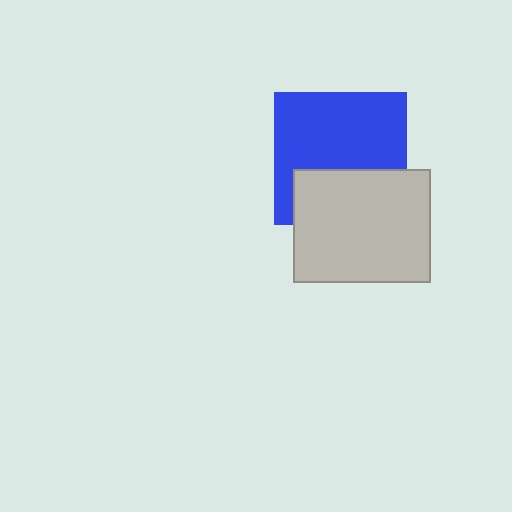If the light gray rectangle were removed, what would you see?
You would see the complete blue square.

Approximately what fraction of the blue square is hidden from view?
Roughly 36% of the blue square is hidden behind the light gray rectangle.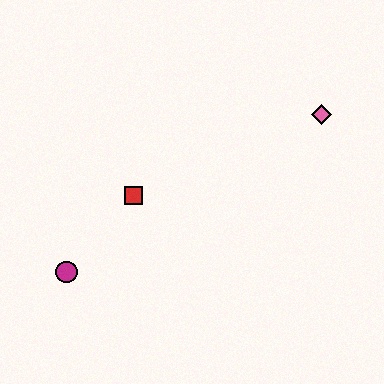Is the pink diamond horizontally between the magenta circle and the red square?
No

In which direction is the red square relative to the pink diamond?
The red square is to the left of the pink diamond.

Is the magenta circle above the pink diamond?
No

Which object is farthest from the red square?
The pink diamond is farthest from the red square.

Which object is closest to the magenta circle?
The red square is closest to the magenta circle.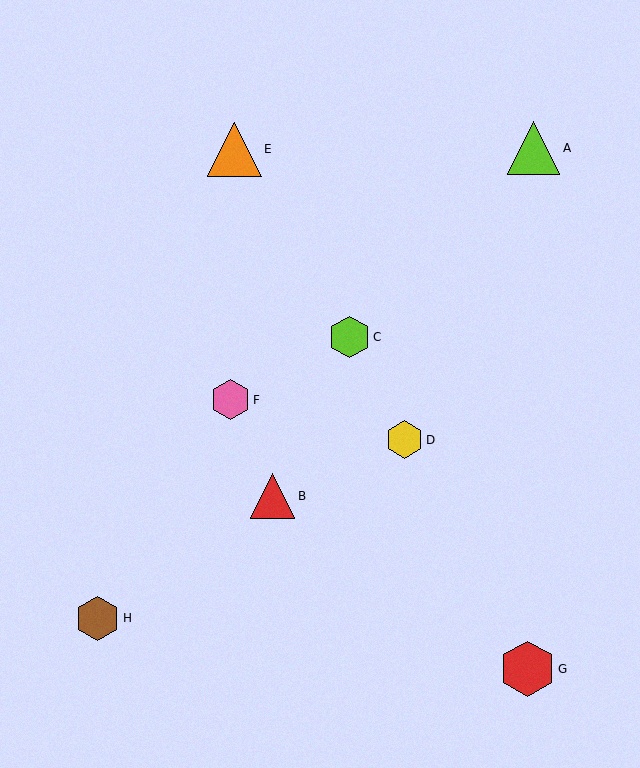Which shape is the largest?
The red hexagon (labeled G) is the largest.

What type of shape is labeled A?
Shape A is a lime triangle.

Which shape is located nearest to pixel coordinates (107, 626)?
The brown hexagon (labeled H) at (98, 618) is nearest to that location.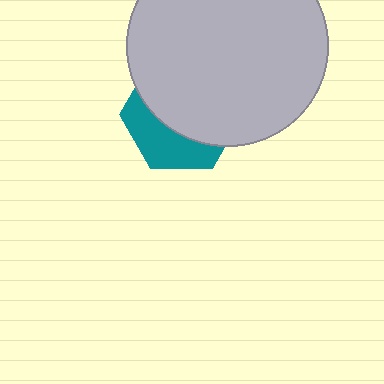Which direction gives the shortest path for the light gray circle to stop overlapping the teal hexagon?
Moving up gives the shortest separation.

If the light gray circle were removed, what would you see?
You would see the complete teal hexagon.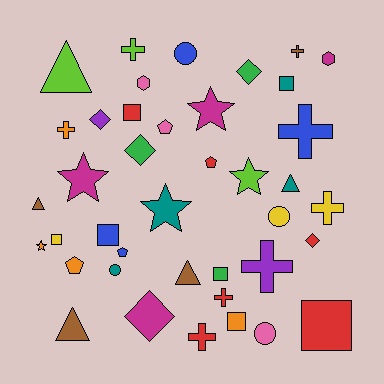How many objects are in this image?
There are 40 objects.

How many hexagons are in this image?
There are 2 hexagons.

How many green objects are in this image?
There are 3 green objects.